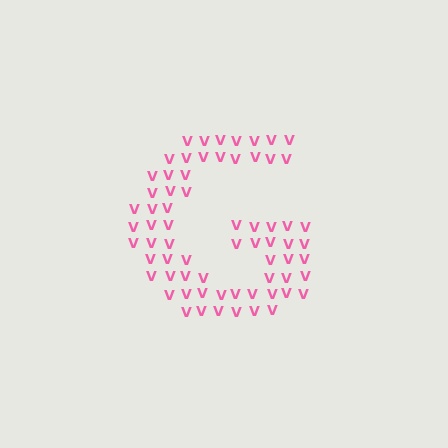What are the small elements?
The small elements are letter V's.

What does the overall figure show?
The overall figure shows the letter G.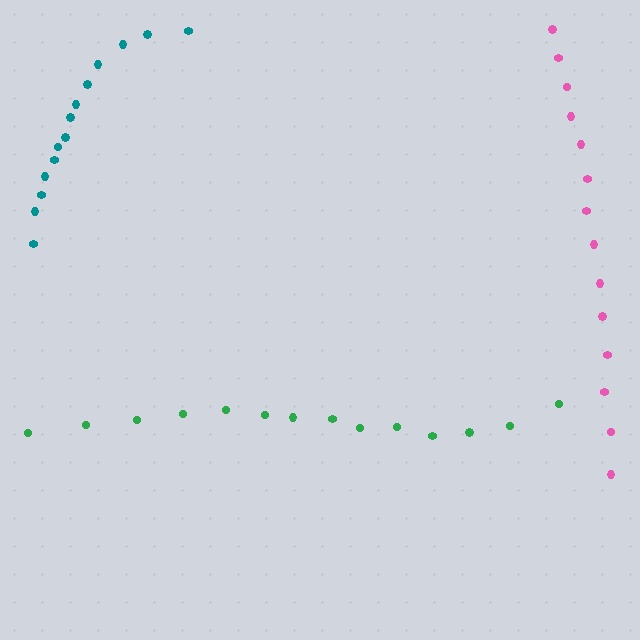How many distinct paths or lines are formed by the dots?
There are 3 distinct paths.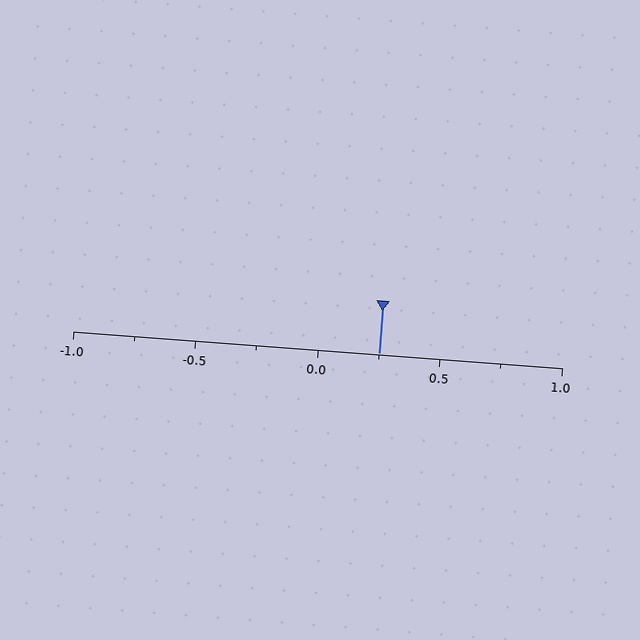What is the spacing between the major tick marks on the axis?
The major ticks are spaced 0.5 apart.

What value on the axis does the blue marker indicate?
The marker indicates approximately 0.25.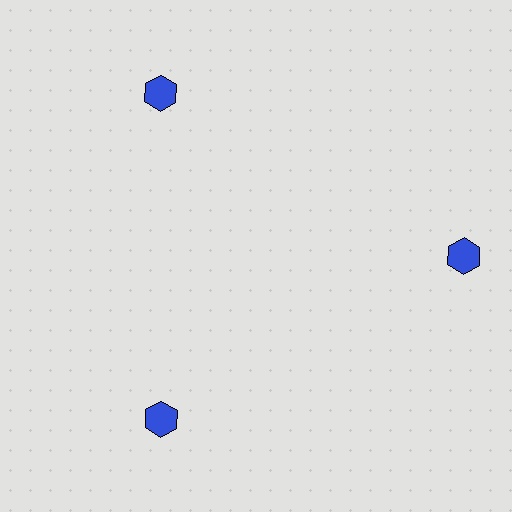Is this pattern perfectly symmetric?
No. The 3 blue hexagons are arranged in a ring, but one element near the 3 o'clock position is pushed outward from the center, breaking the 3-fold rotational symmetry.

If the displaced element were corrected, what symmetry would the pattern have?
It would have 3-fold rotational symmetry — the pattern would map onto itself every 120 degrees.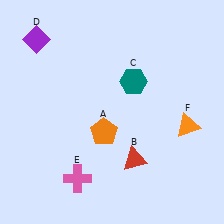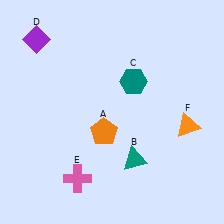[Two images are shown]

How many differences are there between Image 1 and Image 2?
There is 1 difference between the two images.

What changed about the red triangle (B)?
In Image 1, B is red. In Image 2, it changed to teal.